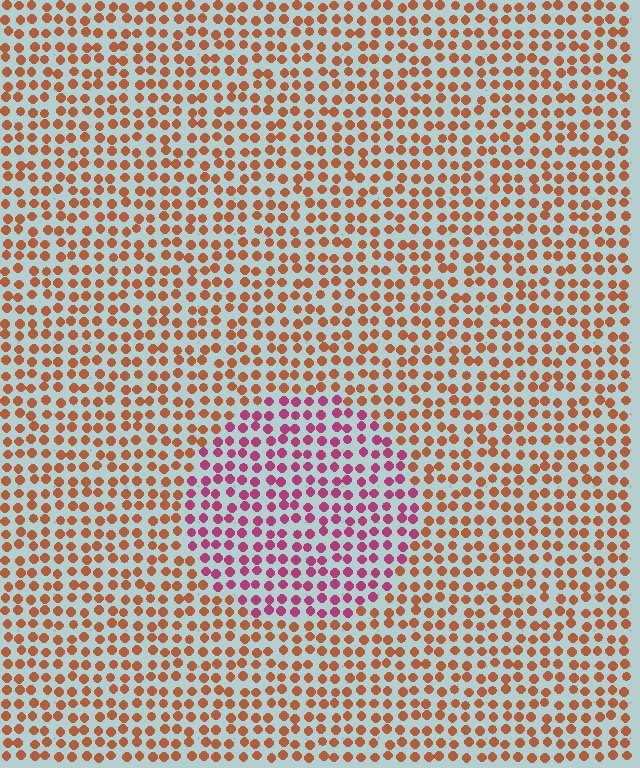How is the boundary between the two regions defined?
The boundary is defined purely by a slight shift in hue (about 50 degrees). Spacing, size, and orientation are identical on both sides.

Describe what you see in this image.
The image is filled with small brown elements in a uniform arrangement. A circle-shaped region is visible where the elements are tinted to a slightly different hue, forming a subtle color boundary.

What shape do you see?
I see a circle.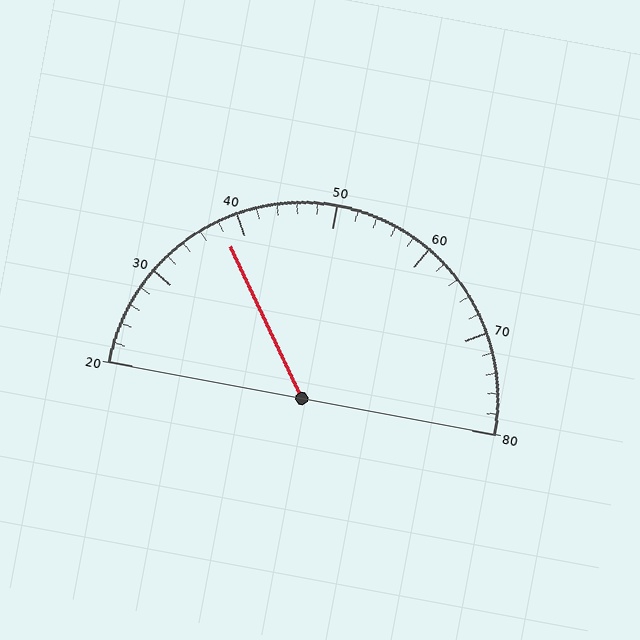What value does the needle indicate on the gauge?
The needle indicates approximately 38.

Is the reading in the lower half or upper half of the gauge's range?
The reading is in the lower half of the range (20 to 80).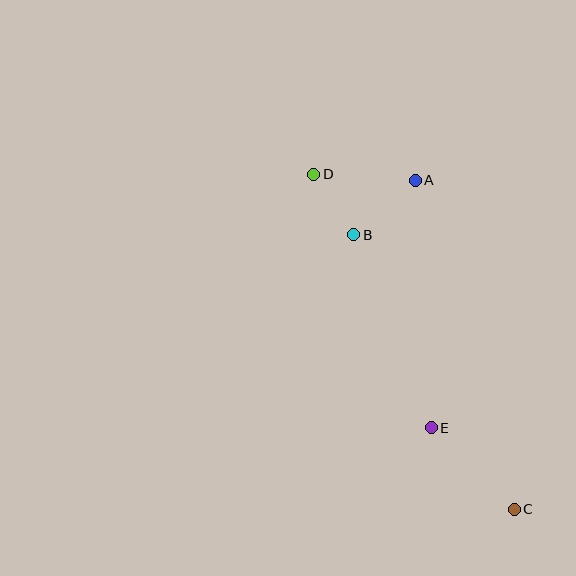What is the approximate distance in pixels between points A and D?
The distance between A and D is approximately 102 pixels.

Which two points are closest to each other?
Points B and D are closest to each other.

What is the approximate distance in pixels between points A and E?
The distance between A and E is approximately 248 pixels.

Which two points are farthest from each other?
Points C and D are farthest from each other.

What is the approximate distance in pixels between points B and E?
The distance between B and E is approximately 208 pixels.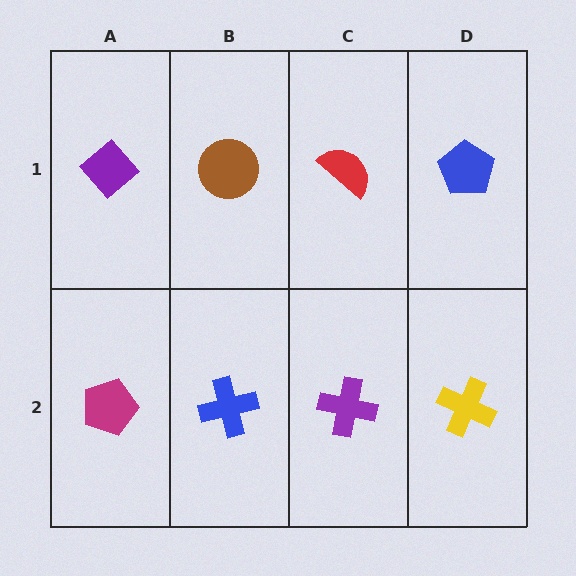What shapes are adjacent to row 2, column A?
A purple diamond (row 1, column A), a blue cross (row 2, column B).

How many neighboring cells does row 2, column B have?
3.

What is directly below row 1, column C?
A purple cross.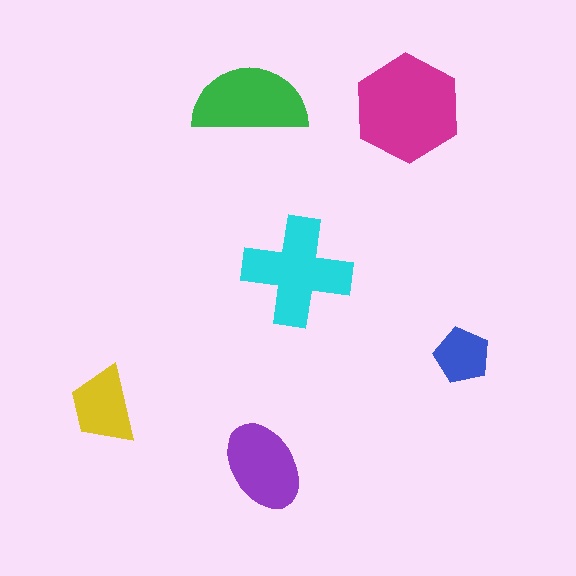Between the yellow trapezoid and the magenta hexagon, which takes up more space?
The magenta hexagon.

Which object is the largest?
The magenta hexagon.